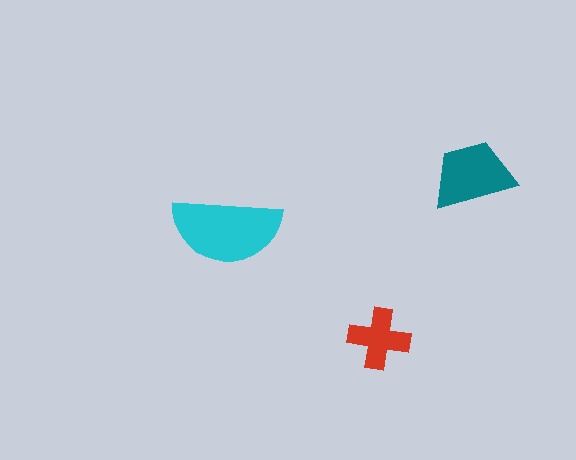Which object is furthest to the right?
The teal trapezoid is rightmost.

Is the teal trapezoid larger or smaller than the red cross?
Larger.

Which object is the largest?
The cyan semicircle.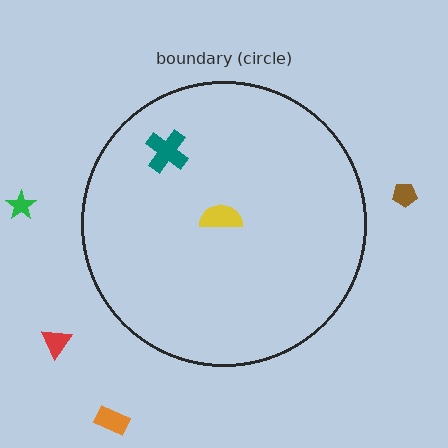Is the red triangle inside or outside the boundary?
Outside.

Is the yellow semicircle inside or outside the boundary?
Inside.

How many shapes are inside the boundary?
2 inside, 4 outside.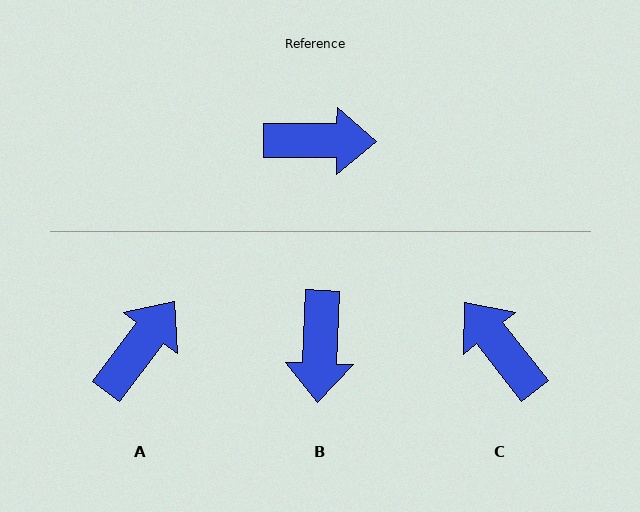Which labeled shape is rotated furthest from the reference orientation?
C, about 129 degrees away.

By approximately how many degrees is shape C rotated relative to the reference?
Approximately 129 degrees counter-clockwise.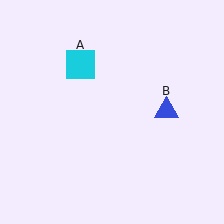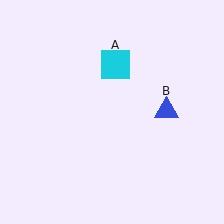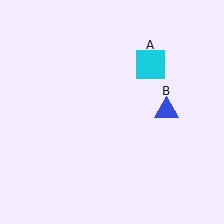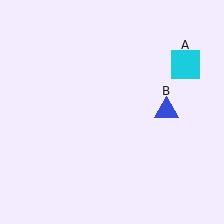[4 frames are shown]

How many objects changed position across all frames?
1 object changed position: cyan square (object A).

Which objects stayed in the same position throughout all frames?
Blue triangle (object B) remained stationary.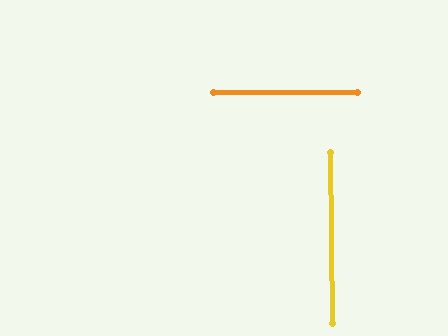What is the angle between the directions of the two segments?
Approximately 89 degrees.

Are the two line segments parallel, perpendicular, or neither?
Perpendicular — they meet at approximately 89°.